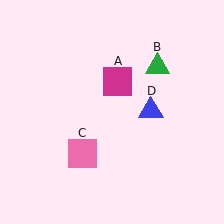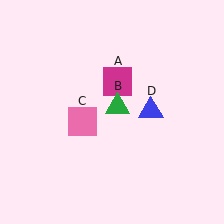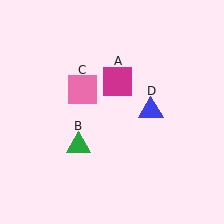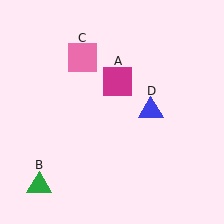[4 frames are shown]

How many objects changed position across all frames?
2 objects changed position: green triangle (object B), pink square (object C).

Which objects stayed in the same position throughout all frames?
Magenta square (object A) and blue triangle (object D) remained stationary.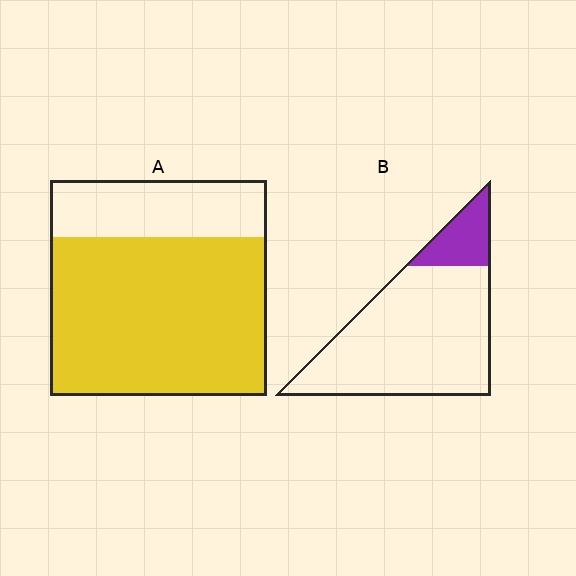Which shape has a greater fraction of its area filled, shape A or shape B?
Shape A.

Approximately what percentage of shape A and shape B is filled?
A is approximately 75% and B is approximately 15%.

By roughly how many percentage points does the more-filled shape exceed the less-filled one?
By roughly 60 percentage points (A over B).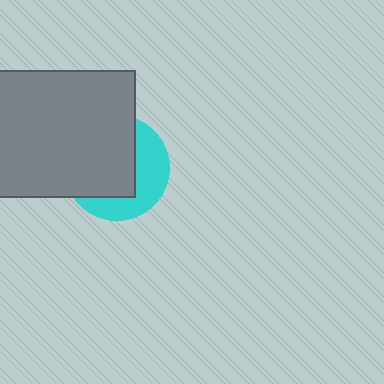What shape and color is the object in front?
The object in front is a gray rectangle.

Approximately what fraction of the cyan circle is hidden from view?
Roughly 59% of the cyan circle is hidden behind the gray rectangle.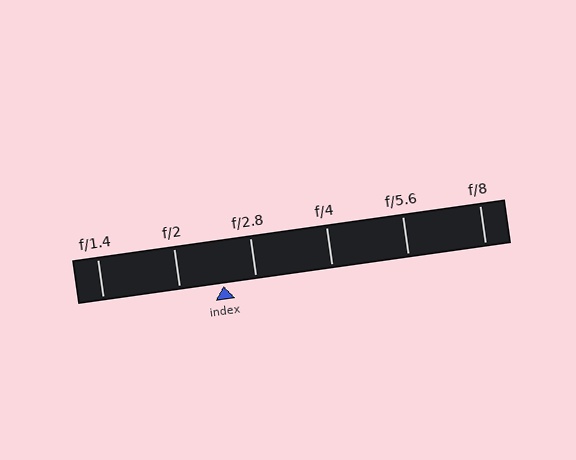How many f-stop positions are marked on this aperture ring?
There are 6 f-stop positions marked.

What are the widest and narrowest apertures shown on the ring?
The widest aperture shown is f/1.4 and the narrowest is f/8.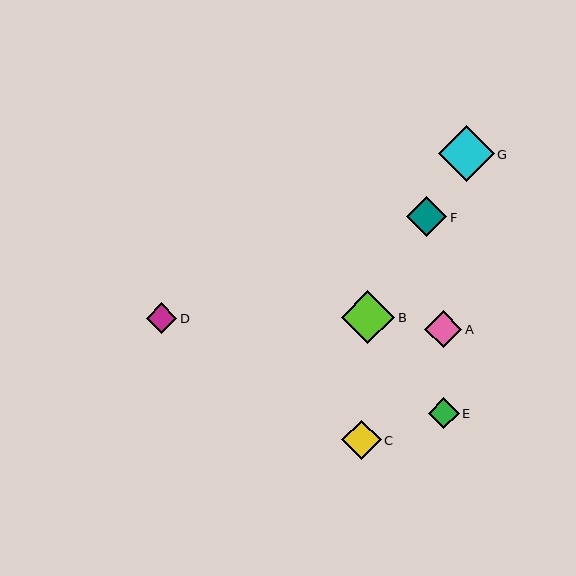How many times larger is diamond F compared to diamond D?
Diamond F is approximately 1.3 times the size of diamond D.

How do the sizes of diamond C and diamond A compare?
Diamond C and diamond A are approximately the same size.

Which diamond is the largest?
Diamond G is the largest with a size of approximately 56 pixels.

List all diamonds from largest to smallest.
From largest to smallest: G, B, F, C, A, E, D.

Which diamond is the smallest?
Diamond D is the smallest with a size of approximately 30 pixels.